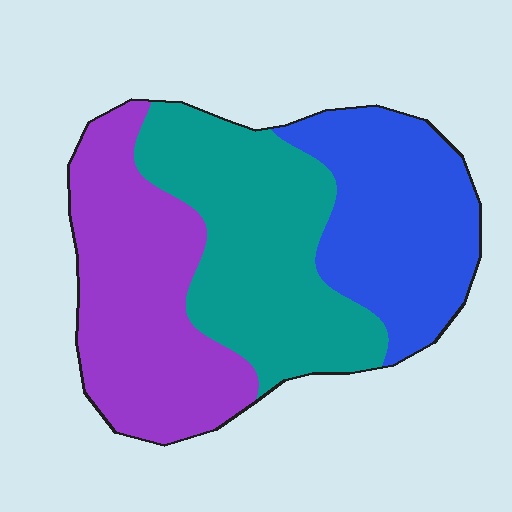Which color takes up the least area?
Blue, at roughly 30%.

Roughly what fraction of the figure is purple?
Purple covers around 35% of the figure.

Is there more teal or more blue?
Teal.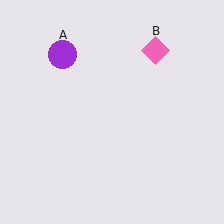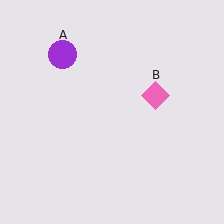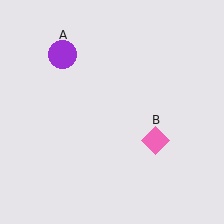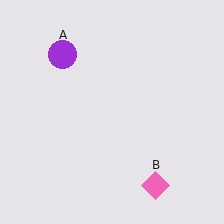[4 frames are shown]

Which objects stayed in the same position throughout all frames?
Purple circle (object A) remained stationary.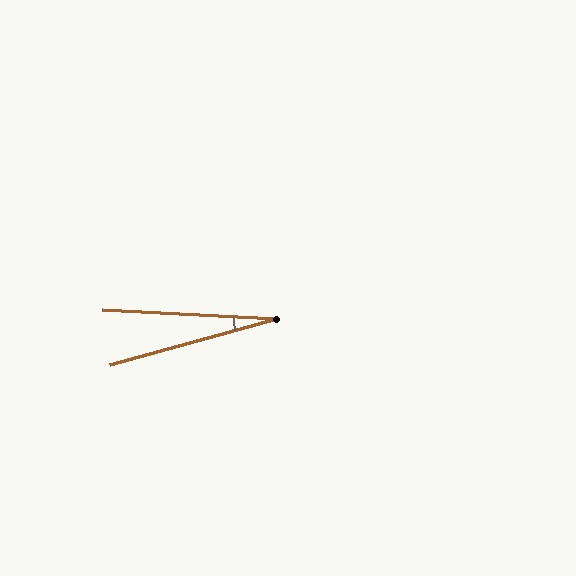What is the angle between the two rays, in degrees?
Approximately 18 degrees.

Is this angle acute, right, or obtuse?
It is acute.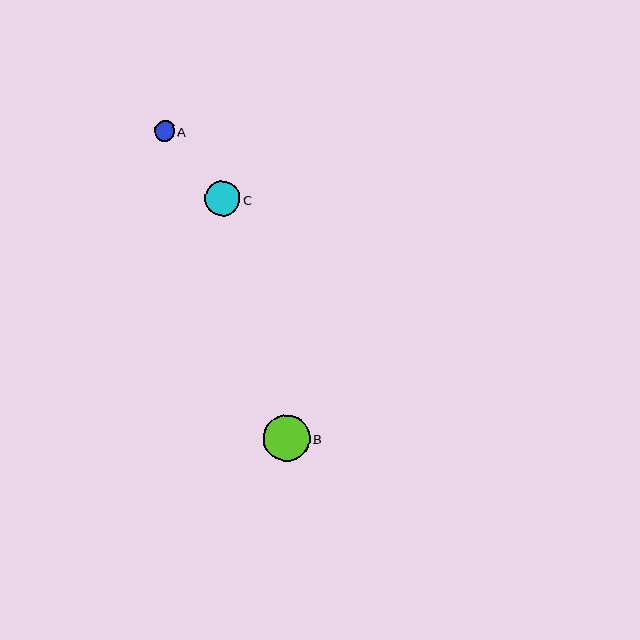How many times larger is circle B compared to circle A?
Circle B is approximately 2.3 times the size of circle A.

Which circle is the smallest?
Circle A is the smallest with a size of approximately 20 pixels.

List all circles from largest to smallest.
From largest to smallest: B, C, A.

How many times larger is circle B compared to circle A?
Circle B is approximately 2.3 times the size of circle A.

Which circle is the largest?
Circle B is the largest with a size of approximately 46 pixels.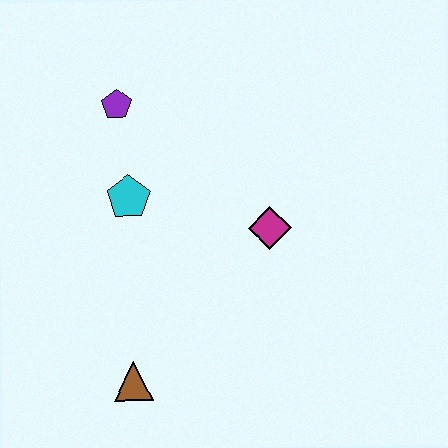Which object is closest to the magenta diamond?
The cyan pentagon is closest to the magenta diamond.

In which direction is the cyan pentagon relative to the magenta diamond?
The cyan pentagon is to the left of the magenta diamond.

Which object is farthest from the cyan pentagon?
The brown triangle is farthest from the cyan pentagon.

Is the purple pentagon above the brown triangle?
Yes